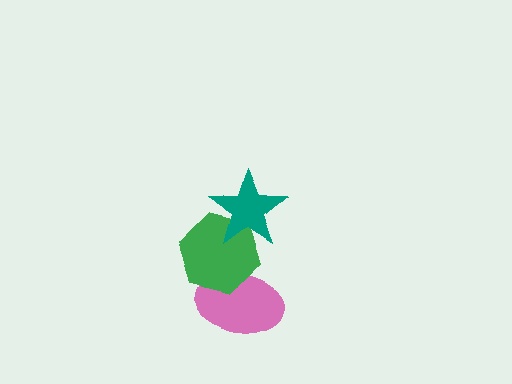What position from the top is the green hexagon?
The green hexagon is 2nd from the top.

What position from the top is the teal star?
The teal star is 1st from the top.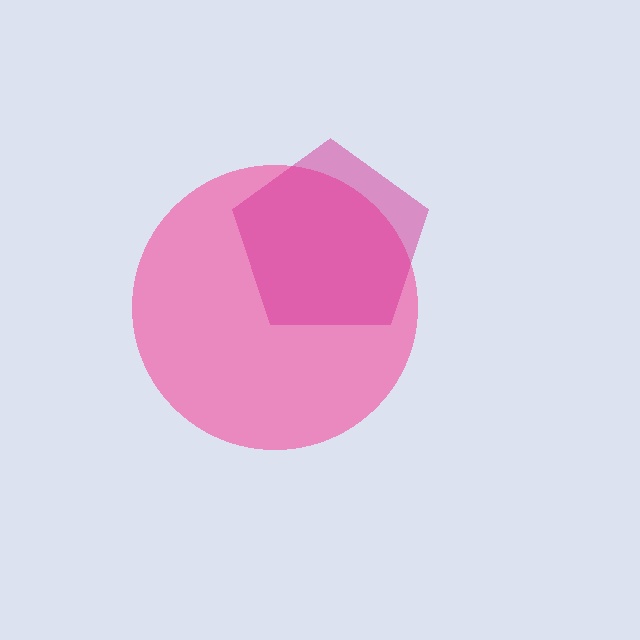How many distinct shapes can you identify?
There are 2 distinct shapes: a pink circle, a magenta pentagon.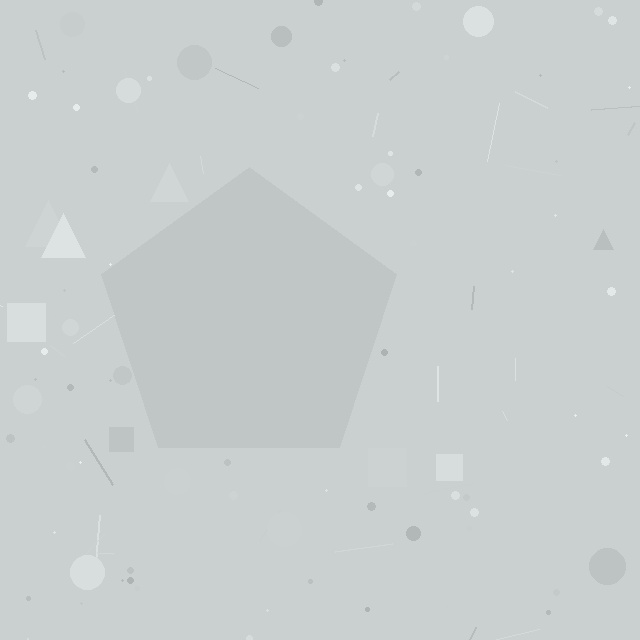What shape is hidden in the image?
A pentagon is hidden in the image.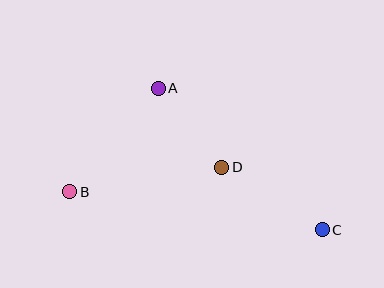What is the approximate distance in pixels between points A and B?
The distance between A and B is approximately 136 pixels.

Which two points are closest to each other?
Points A and D are closest to each other.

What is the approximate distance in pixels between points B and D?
The distance between B and D is approximately 154 pixels.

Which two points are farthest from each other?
Points B and C are farthest from each other.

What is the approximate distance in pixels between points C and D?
The distance between C and D is approximately 118 pixels.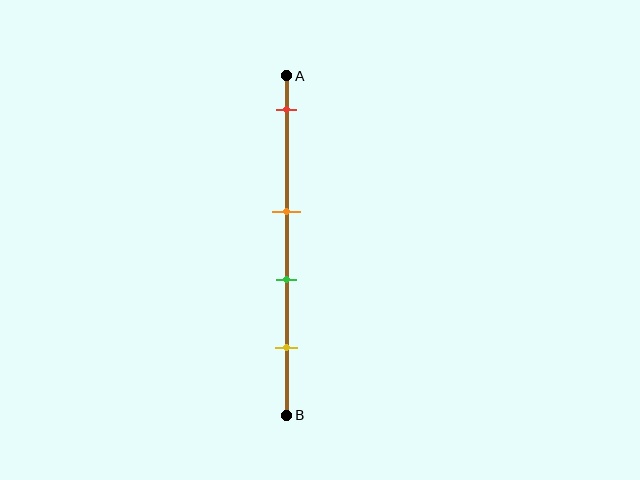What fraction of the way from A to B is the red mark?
The red mark is approximately 10% (0.1) of the way from A to B.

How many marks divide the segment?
There are 4 marks dividing the segment.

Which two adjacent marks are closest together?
The orange and green marks are the closest adjacent pair.